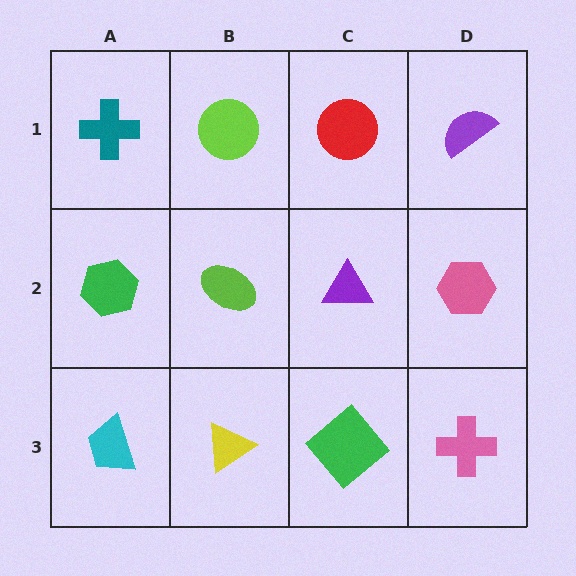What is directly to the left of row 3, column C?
A yellow triangle.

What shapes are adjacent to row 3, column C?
A purple triangle (row 2, column C), a yellow triangle (row 3, column B), a pink cross (row 3, column D).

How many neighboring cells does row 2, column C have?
4.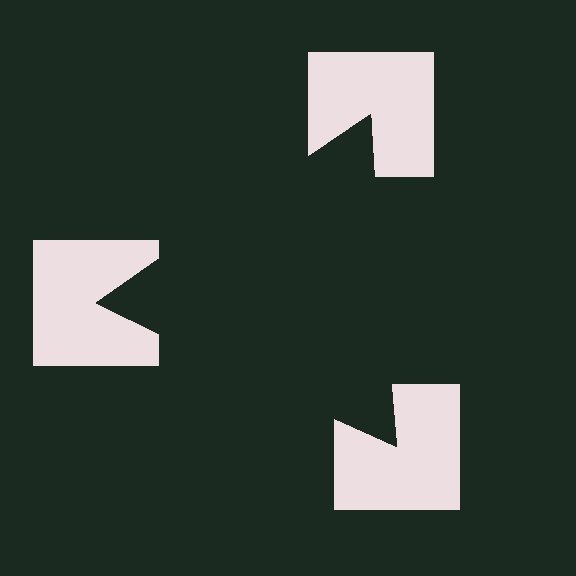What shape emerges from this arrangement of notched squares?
An illusory triangle — its edges are inferred from the aligned wedge cuts in the notched squares, not physically drawn.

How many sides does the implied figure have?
3 sides.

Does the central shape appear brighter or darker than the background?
It typically appears slightly darker than the background, even though no actual brightness change is drawn.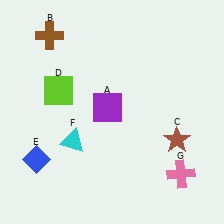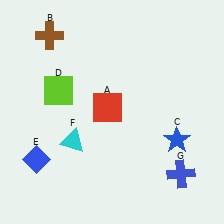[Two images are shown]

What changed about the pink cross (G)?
In Image 1, G is pink. In Image 2, it changed to blue.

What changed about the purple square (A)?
In Image 1, A is purple. In Image 2, it changed to red.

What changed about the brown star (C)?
In Image 1, C is brown. In Image 2, it changed to blue.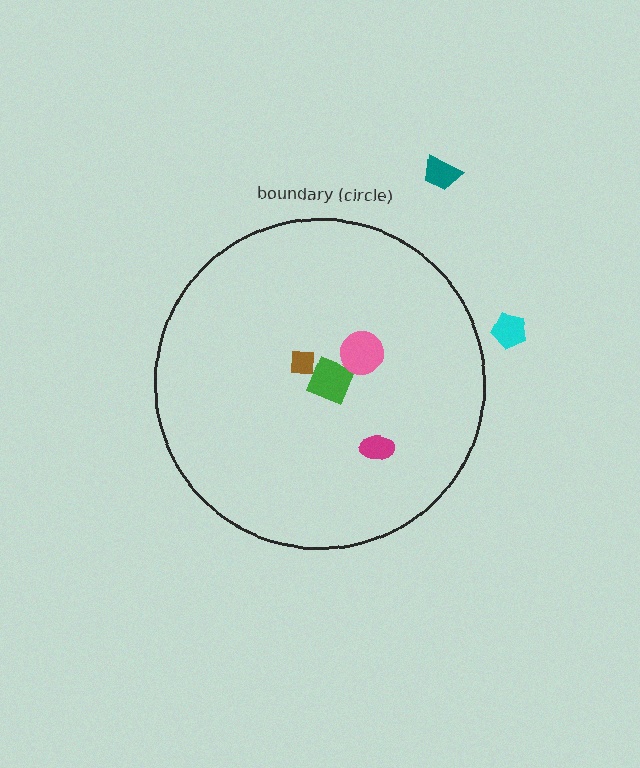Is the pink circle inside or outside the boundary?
Inside.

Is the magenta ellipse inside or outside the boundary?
Inside.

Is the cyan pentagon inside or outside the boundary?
Outside.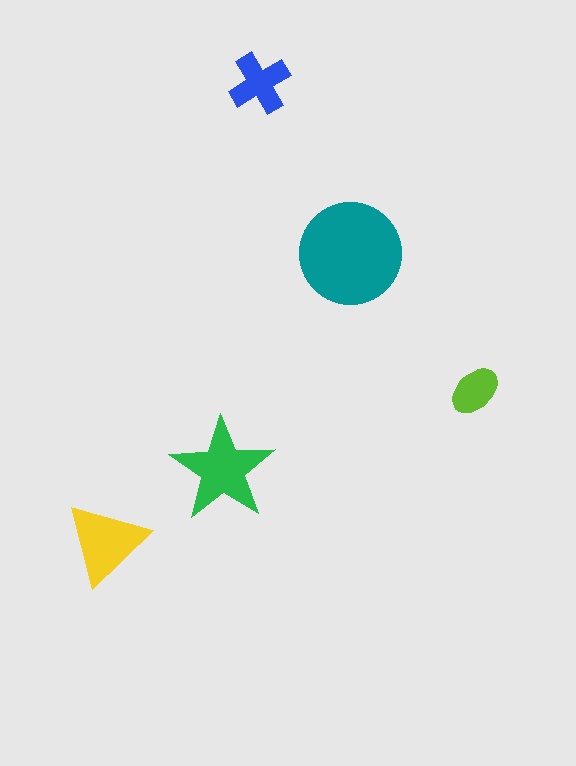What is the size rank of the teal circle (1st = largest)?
1st.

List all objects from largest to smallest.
The teal circle, the green star, the yellow triangle, the blue cross, the lime ellipse.